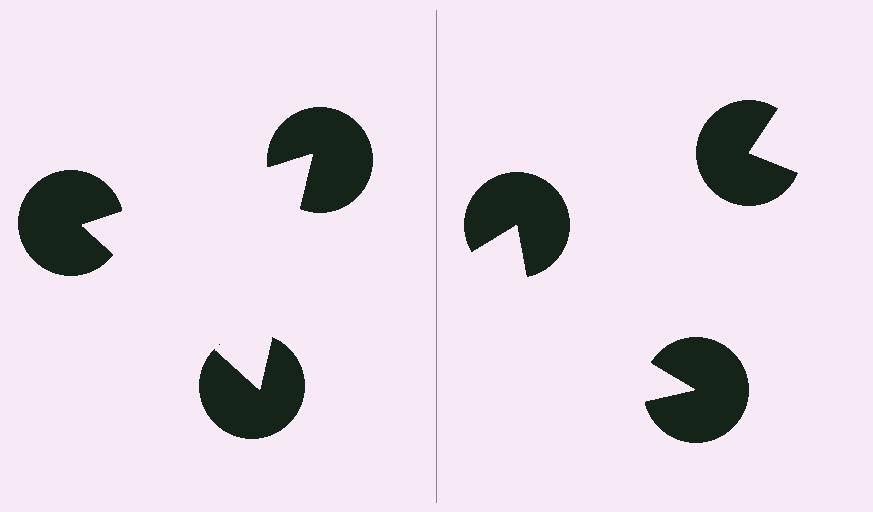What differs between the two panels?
The pac-man discs are positioned identically on both sides; only the wedge orientations differ. On the left they align to a triangle; on the right they are misaligned.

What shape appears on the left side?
An illusory triangle.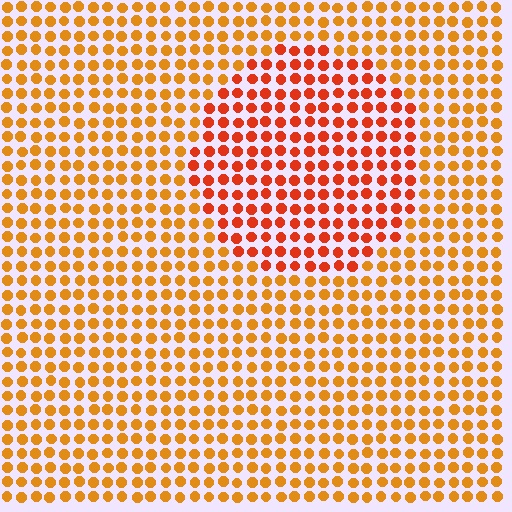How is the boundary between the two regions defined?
The boundary is defined purely by a slight shift in hue (about 27 degrees). Spacing, size, and orientation are identical on both sides.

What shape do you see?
I see a circle.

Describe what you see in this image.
The image is filled with small orange elements in a uniform arrangement. A circle-shaped region is visible where the elements are tinted to a slightly different hue, forming a subtle color boundary.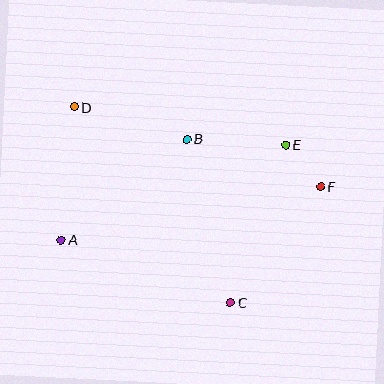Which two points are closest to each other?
Points E and F are closest to each other.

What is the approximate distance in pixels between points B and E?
The distance between B and E is approximately 99 pixels.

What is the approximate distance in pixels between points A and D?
The distance between A and D is approximately 134 pixels.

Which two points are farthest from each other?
Points A and F are farthest from each other.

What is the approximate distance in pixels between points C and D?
The distance between C and D is approximately 250 pixels.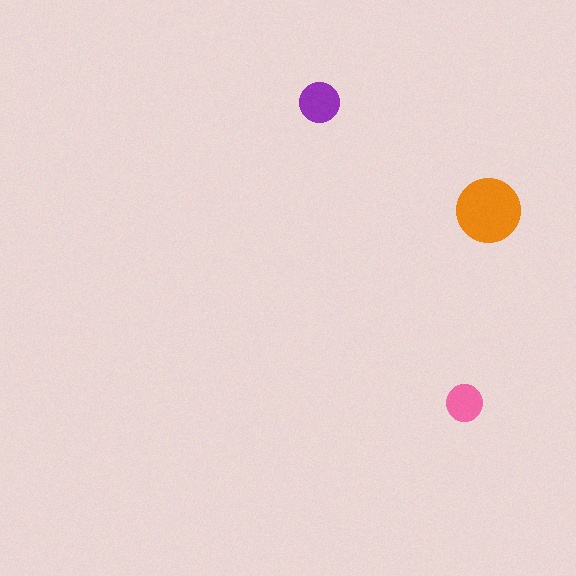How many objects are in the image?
There are 3 objects in the image.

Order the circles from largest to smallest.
the orange one, the purple one, the pink one.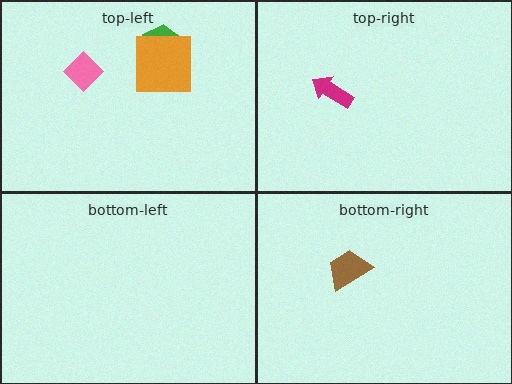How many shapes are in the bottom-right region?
1.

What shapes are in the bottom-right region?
The brown trapezoid.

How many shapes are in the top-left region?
3.